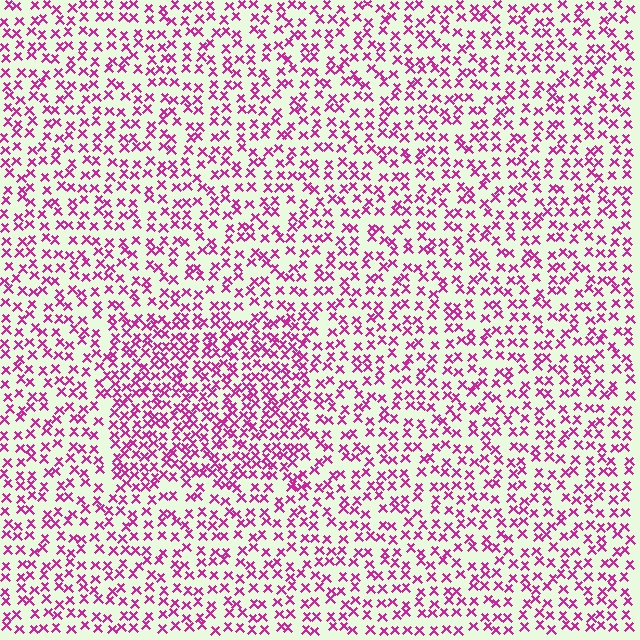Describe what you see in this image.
The image contains small magenta elements arranged at two different densities. A rectangle-shaped region is visible where the elements are more densely packed than the surrounding area.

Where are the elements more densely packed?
The elements are more densely packed inside the rectangle boundary.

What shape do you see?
I see a rectangle.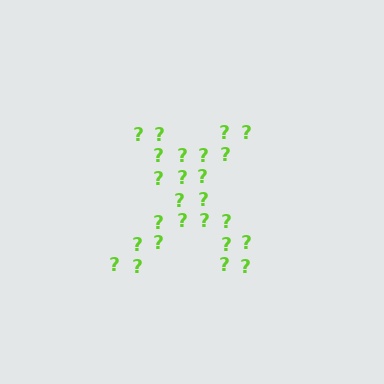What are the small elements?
The small elements are question marks.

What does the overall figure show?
The overall figure shows the letter X.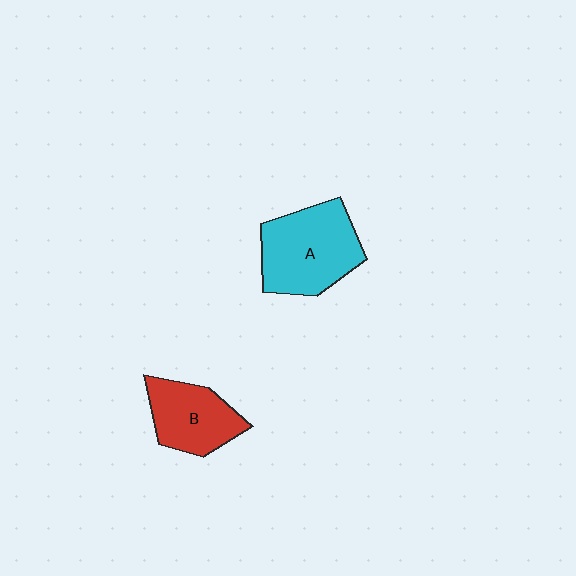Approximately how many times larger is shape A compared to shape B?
Approximately 1.4 times.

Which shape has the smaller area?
Shape B (red).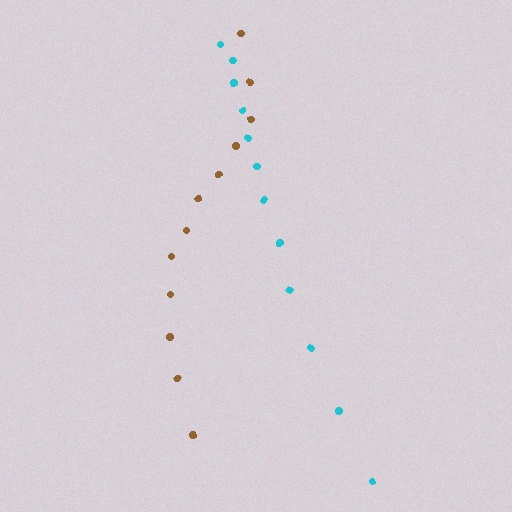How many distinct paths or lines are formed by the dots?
There are 2 distinct paths.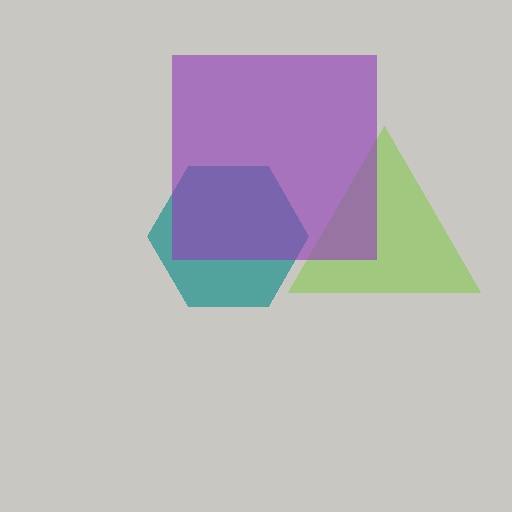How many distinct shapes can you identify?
There are 3 distinct shapes: a teal hexagon, a lime triangle, a purple square.